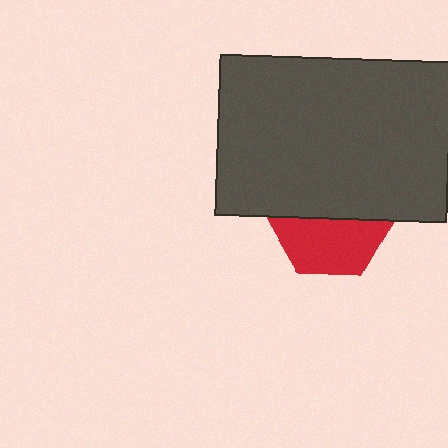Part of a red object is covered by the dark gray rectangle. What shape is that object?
It is a hexagon.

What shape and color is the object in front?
The object in front is a dark gray rectangle.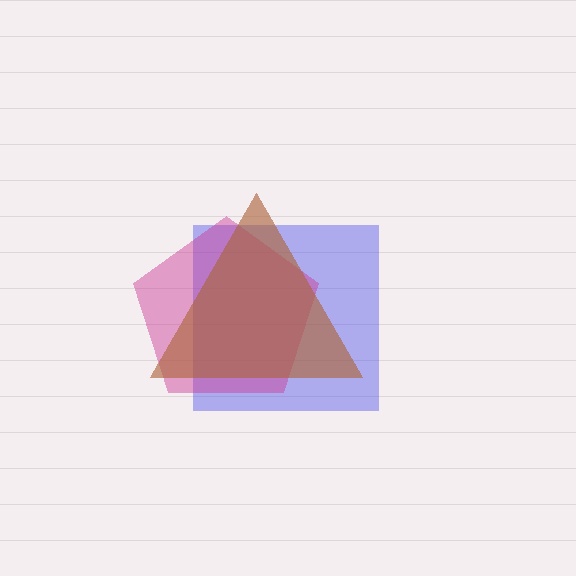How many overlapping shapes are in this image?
There are 3 overlapping shapes in the image.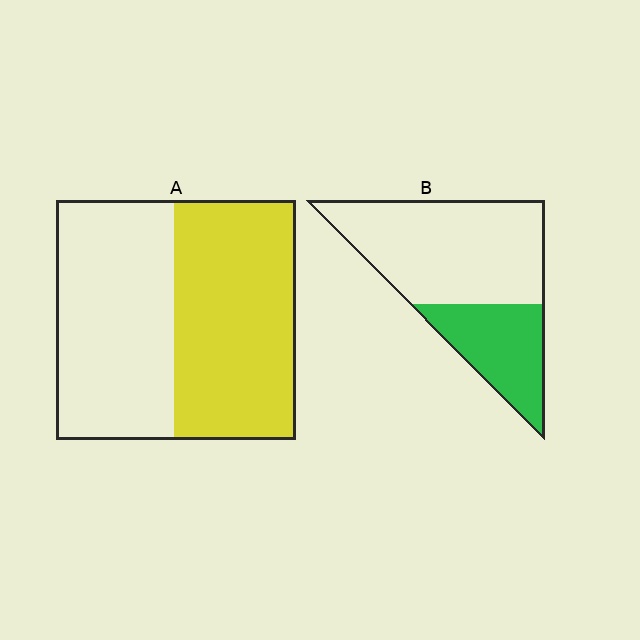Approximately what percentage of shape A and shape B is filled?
A is approximately 50% and B is approximately 30%.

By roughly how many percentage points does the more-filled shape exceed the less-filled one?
By roughly 20 percentage points (A over B).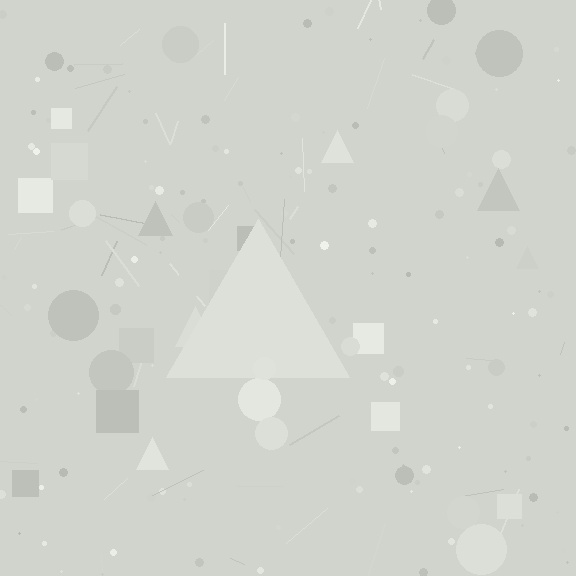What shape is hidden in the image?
A triangle is hidden in the image.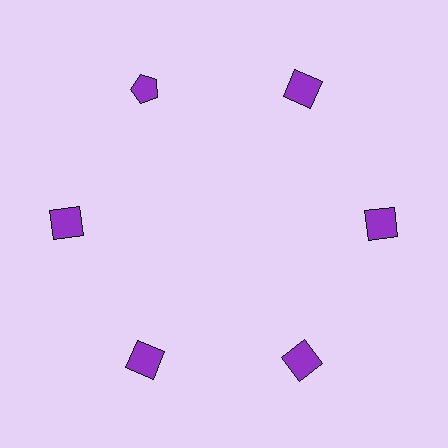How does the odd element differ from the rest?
It has a different shape: pentagon instead of square.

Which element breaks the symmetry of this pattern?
The purple pentagon at roughly the 11 o'clock position breaks the symmetry. All other shapes are purple squares.